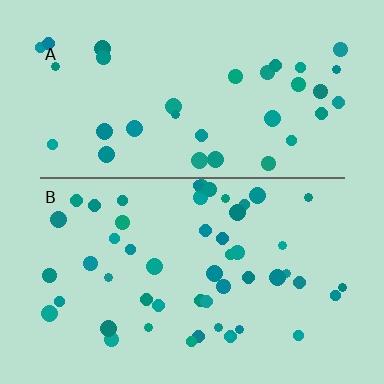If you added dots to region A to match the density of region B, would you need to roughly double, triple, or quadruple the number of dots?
Approximately double.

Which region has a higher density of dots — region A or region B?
B (the bottom).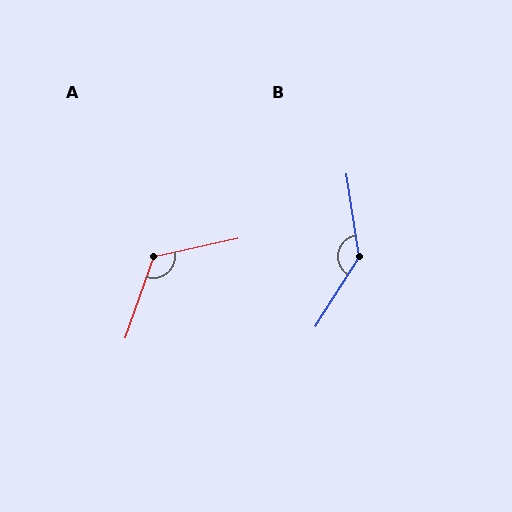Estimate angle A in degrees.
Approximately 122 degrees.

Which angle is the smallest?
A, at approximately 122 degrees.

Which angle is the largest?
B, at approximately 139 degrees.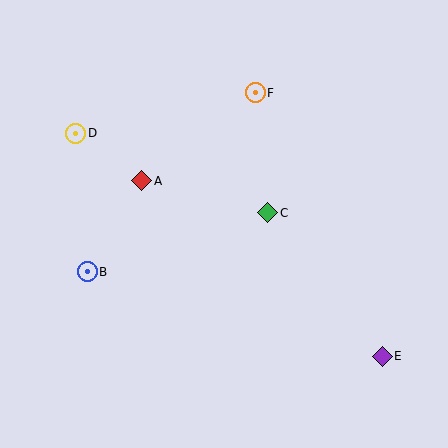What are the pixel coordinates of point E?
Point E is at (382, 356).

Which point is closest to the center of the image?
Point C at (268, 213) is closest to the center.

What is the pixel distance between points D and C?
The distance between D and C is 208 pixels.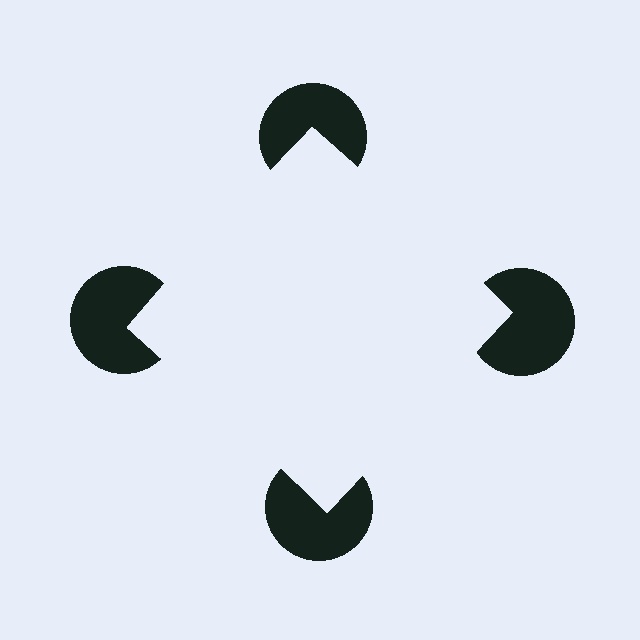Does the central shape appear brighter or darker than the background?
It typically appears slightly brighter than the background, even though no actual brightness change is drawn.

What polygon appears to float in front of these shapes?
An illusory square — its edges are inferred from the aligned wedge cuts in the pac-man discs, not physically drawn.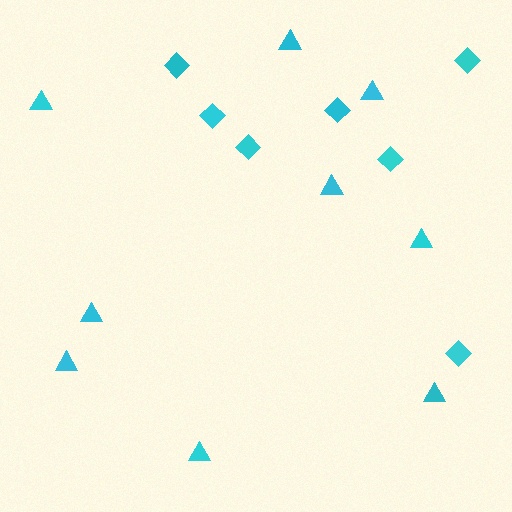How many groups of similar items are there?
There are 2 groups: one group of triangles (9) and one group of diamonds (7).